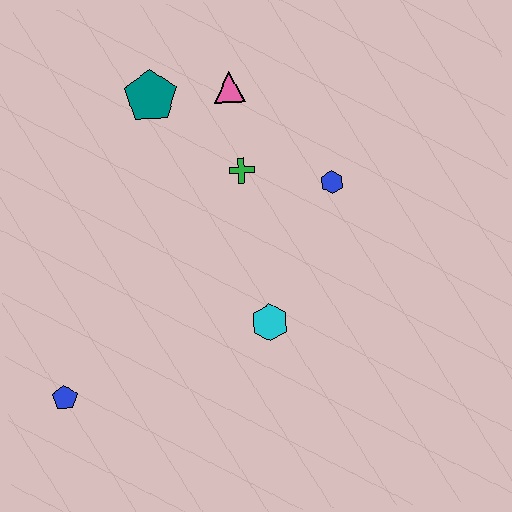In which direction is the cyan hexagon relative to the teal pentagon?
The cyan hexagon is below the teal pentagon.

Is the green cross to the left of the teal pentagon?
No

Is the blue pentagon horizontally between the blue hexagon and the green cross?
No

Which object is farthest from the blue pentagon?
The pink triangle is farthest from the blue pentagon.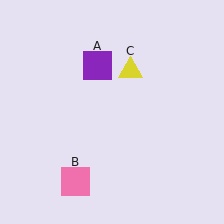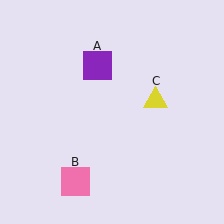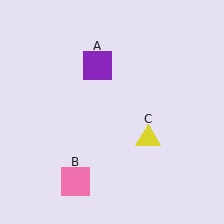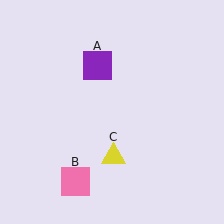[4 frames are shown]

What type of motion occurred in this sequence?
The yellow triangle (object C) rotated clockwise around the center of the scene.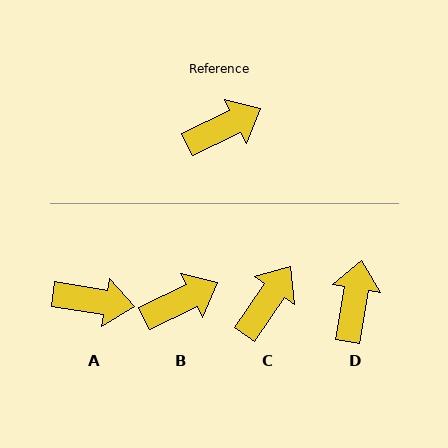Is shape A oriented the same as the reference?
No, it is off by about 35 degrees.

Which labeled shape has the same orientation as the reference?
B.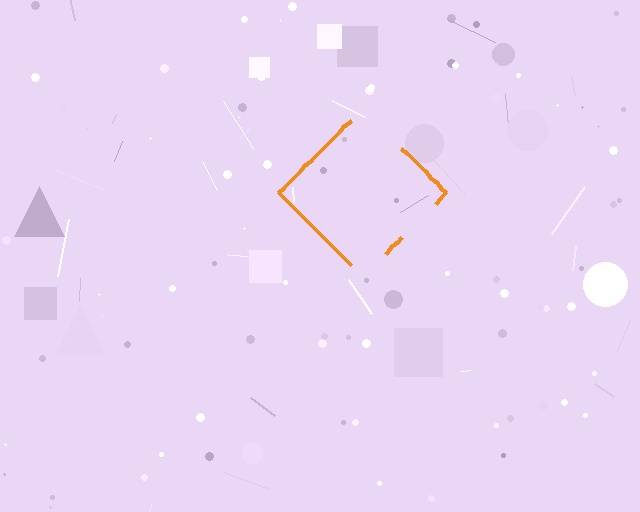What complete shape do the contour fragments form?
The contour fragments form a diamond.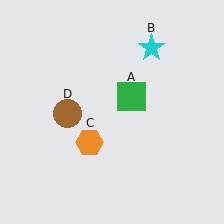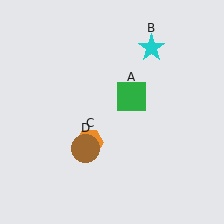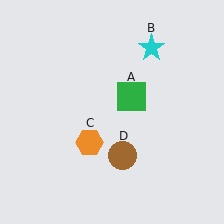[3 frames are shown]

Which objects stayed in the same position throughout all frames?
Green square (object A) and cyan star (object B) and orange hexagon (object C) remained stationary.